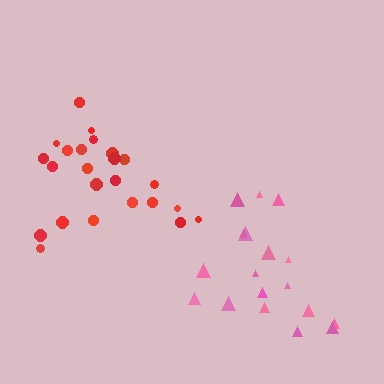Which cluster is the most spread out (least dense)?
Pink.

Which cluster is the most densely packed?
Red.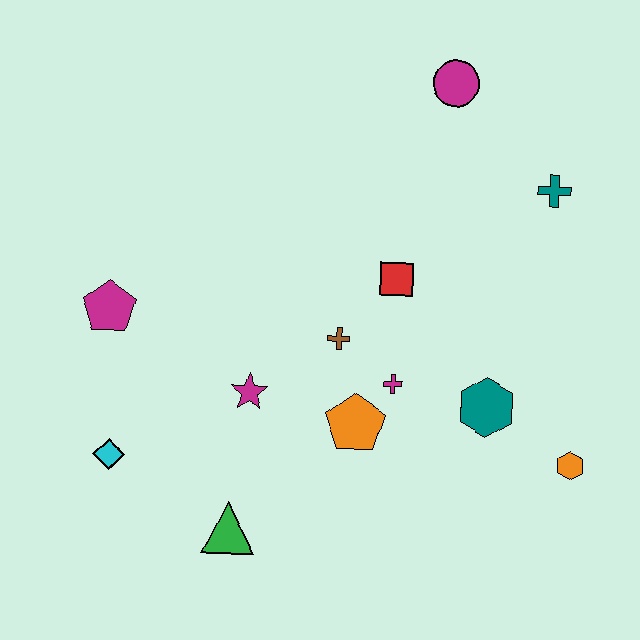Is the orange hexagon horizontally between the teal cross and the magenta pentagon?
No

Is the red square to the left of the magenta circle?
Yes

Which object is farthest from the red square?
The cyan diamond is farthest from the red square.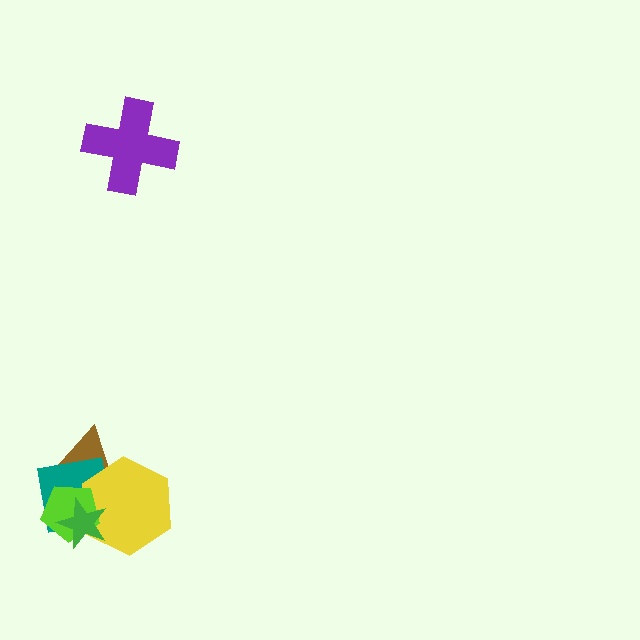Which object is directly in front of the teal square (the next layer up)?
The yellow hexagon is directly in front of the teal square.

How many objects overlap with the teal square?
4 objects overlap with the teal square.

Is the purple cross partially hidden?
No, no other shape covers it.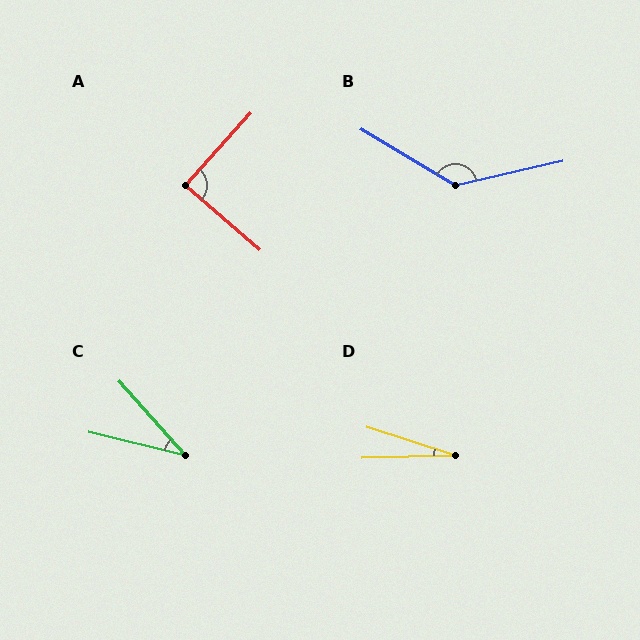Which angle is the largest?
B, at approximately 136 degrees.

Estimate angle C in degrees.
Approximately 35 degrees.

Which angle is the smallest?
D, at approximately 20 degrees.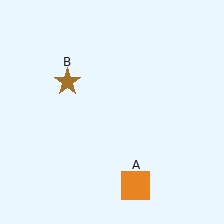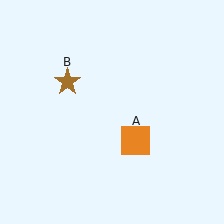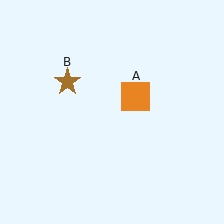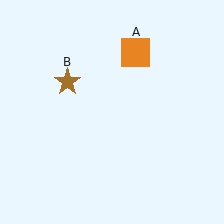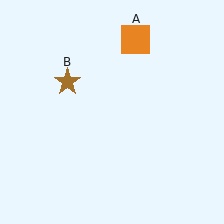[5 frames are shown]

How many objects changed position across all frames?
1 object changed position: orange square (object A).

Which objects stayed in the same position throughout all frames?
Brown star (object B) remained stationary.